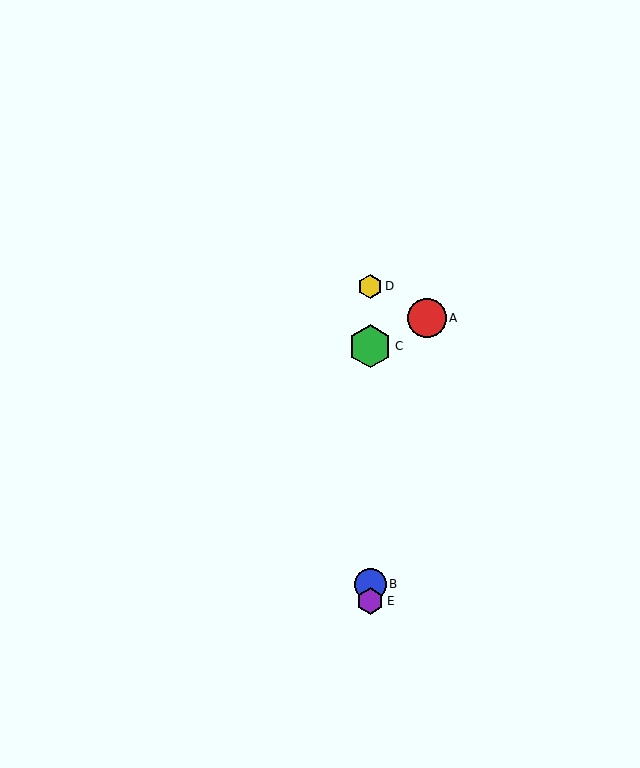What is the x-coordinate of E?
Object E is at x≈370.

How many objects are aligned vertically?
4 objects (B, C, D, E) are aligned vertically.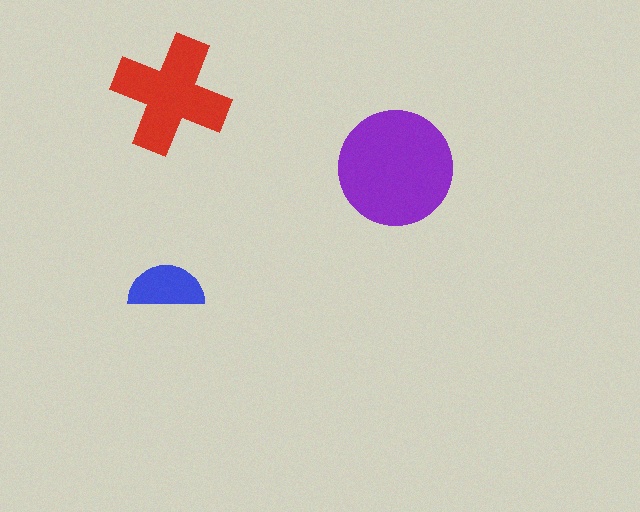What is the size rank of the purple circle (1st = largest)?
1st.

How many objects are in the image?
There are 3 objects in the image.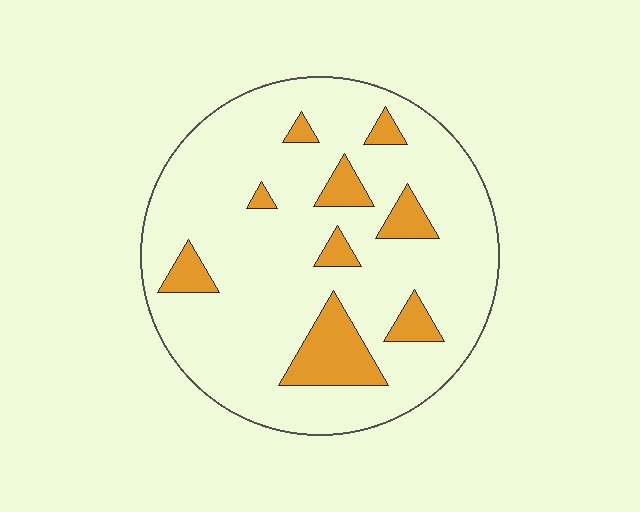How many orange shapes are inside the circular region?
9.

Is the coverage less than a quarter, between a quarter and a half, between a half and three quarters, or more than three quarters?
Less than a quarter.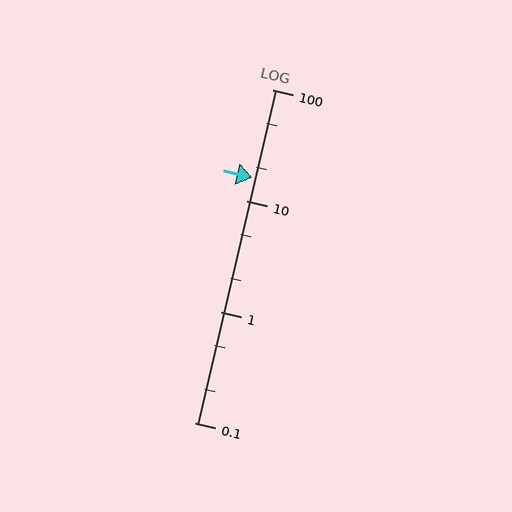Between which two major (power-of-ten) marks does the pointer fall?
The pointer is between 10 and 100.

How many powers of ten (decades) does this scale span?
The scale spans 3 decades, from 0.1 to 100.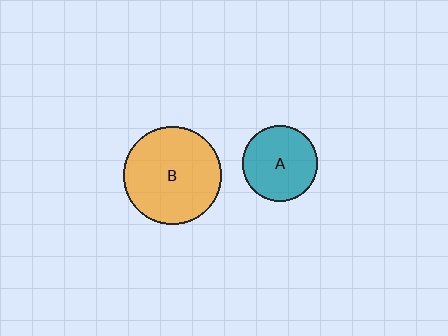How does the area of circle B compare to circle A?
Approximately 1.7 times.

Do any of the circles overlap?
No, none of the circles overlap.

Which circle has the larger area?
Circle B (orange).